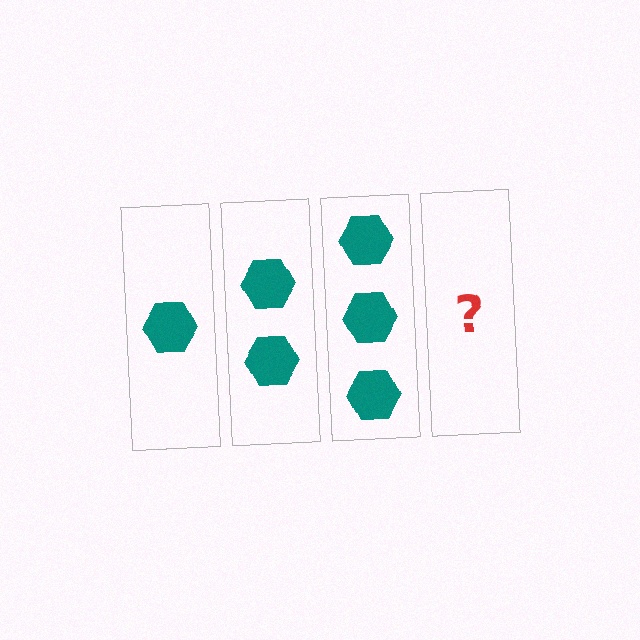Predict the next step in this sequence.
The next step is 4 hexagons.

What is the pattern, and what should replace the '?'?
The pattern is that each step adds one more hexagon. The '?' should be 4 hexagons.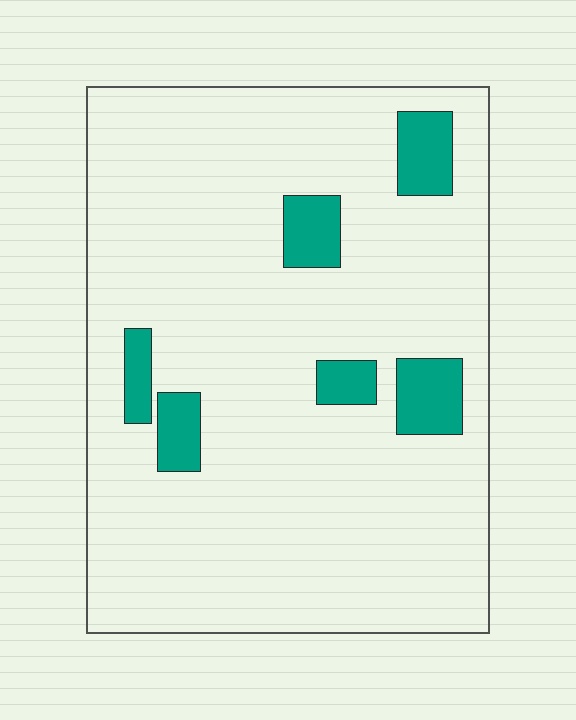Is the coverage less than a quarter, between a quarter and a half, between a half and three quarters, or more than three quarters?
Less than a quarter.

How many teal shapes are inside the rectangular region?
6.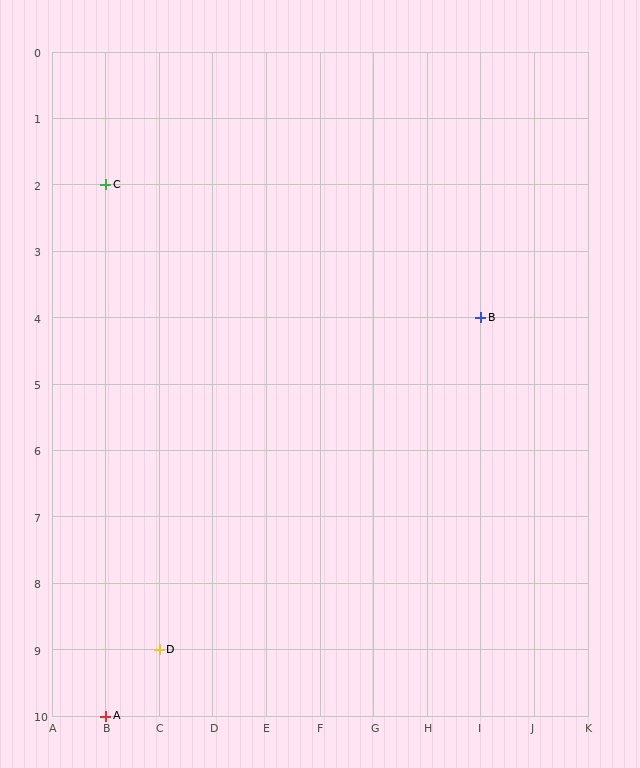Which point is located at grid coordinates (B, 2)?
Point C is at (B, 2).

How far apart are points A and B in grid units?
Points A and B are 7 columns and 6 rows apart (about 9.2 grid units diagonally).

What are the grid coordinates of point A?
Point A is at grid coordinates (B, 10).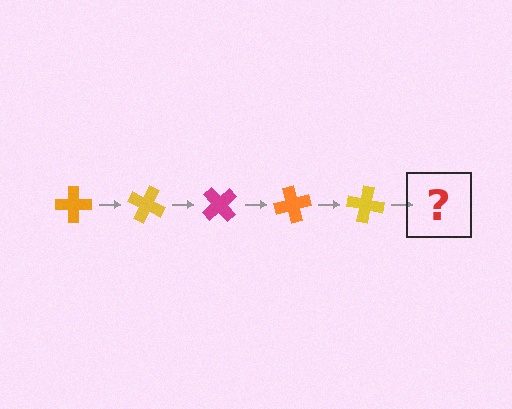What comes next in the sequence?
The next element should be a magenta cross, rotated 125 degrees from the start.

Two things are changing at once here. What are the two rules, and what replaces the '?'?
The two rules are that it rotates 25 degrees each step and the color cycles through orange, yellow, and magenta. The '?' should be a magenta cross, rotated 125 degrees from the start.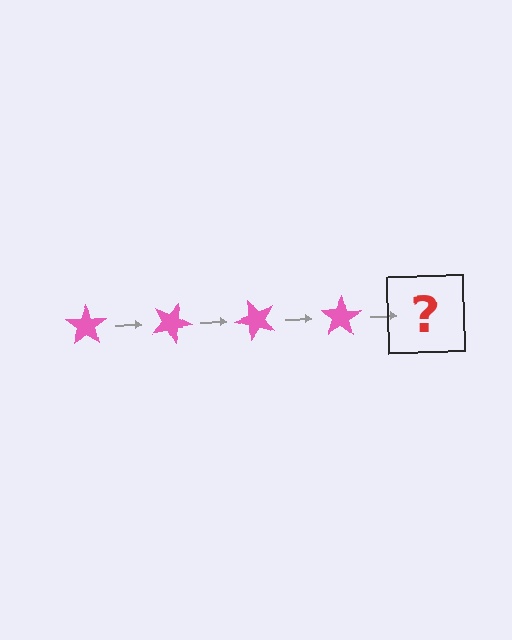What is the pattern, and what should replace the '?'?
The pattern is that the star rotates 25 degrees each step. The '?' should be a pink star rotated 100 degrees.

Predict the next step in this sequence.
The next step is a pink star rotated 100 degrees.